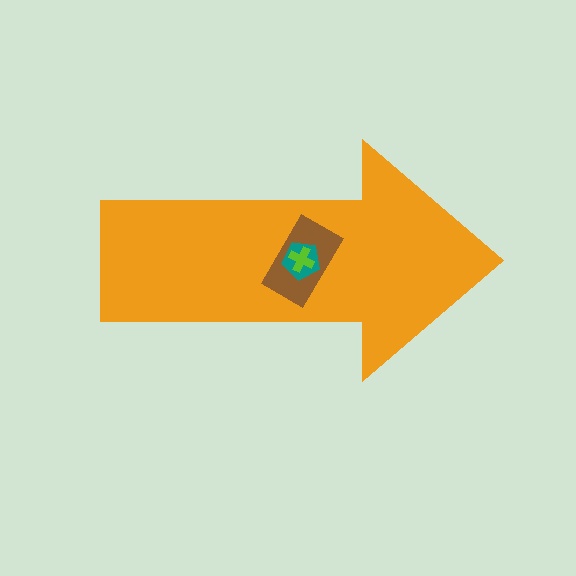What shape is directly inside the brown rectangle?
The teal pentagon.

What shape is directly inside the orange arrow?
The brown rectangle.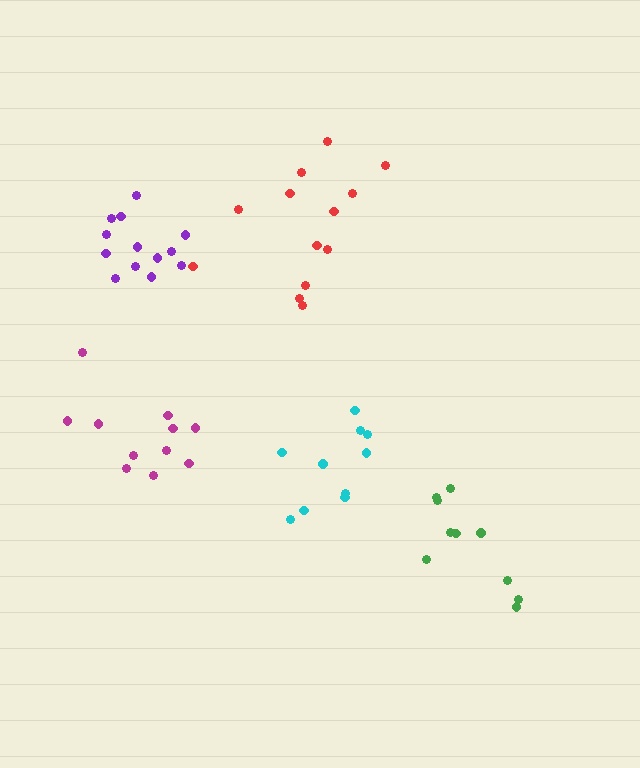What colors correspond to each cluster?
The clusters are colored: green, cyan, purple, red, magenta.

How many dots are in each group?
Group 1: 10 dots, Group 2: 10 dots, Group 3: 13 dots, Group 4: 13 dots, Group 5: 11 dots (57 total).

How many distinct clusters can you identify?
There are 5 distinct clusters.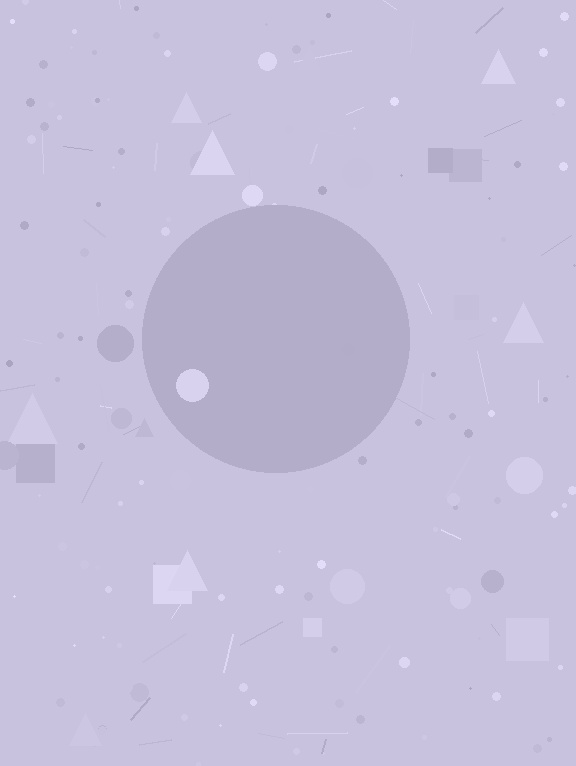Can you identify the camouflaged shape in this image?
The camouflaged shape is a circle.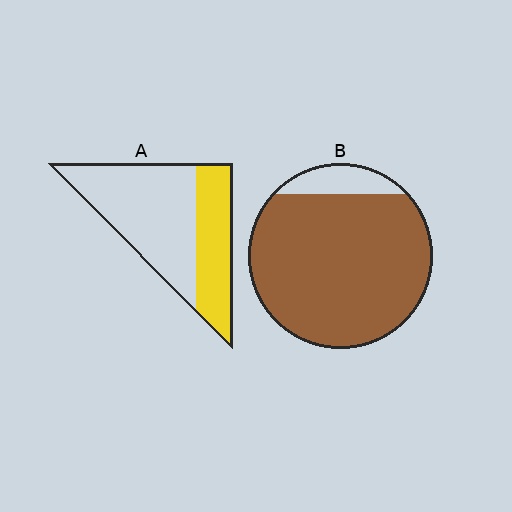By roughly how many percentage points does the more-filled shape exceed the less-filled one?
By roughly 55 percentage points (B over A).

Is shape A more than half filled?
No.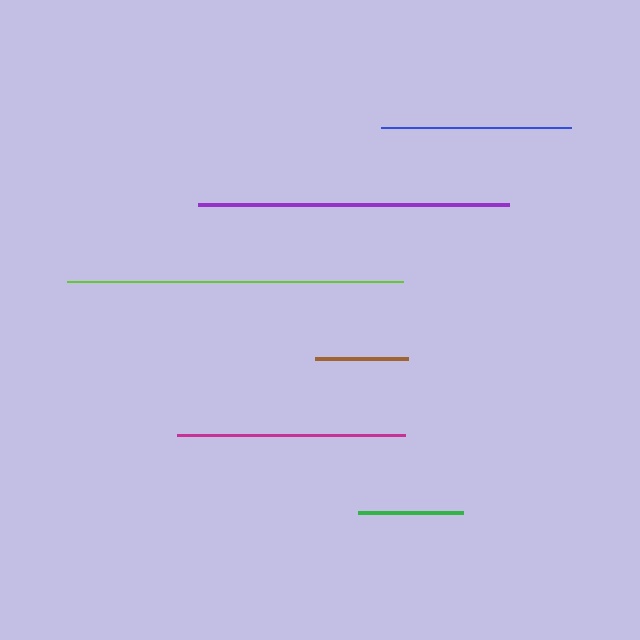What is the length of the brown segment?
The brown segment is approximately 93 pixels long.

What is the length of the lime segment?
The lime segment is approximately 336 pixels long.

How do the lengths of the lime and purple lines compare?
The lime and purple lines are approximately the same length.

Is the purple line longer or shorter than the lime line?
The lime line is longer than the purple line.